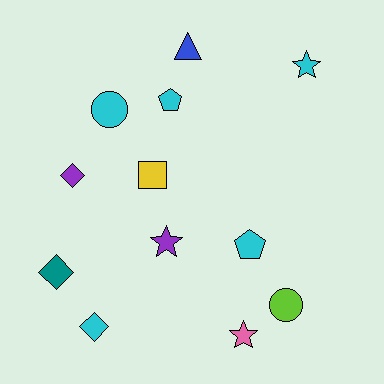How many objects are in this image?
There are 12 objects.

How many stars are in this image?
There are 3 stars.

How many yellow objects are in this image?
There is 1 yellow object.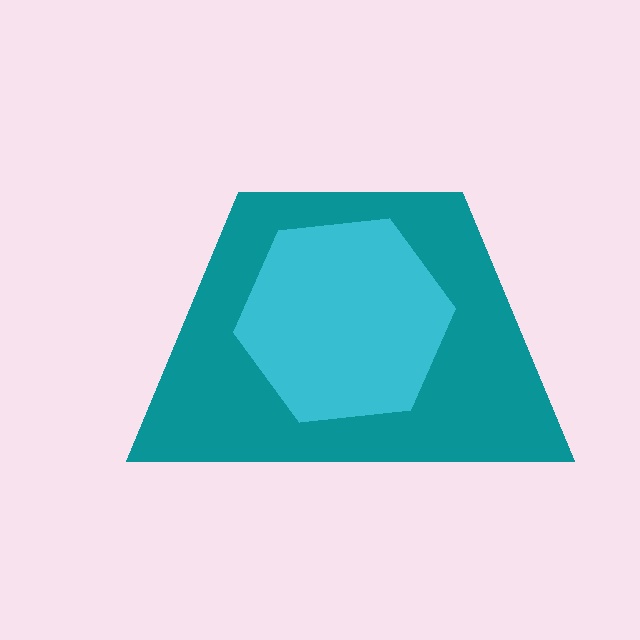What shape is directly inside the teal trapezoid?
The cyan hexagon.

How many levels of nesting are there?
2.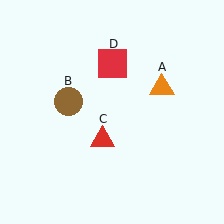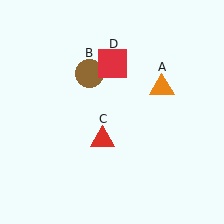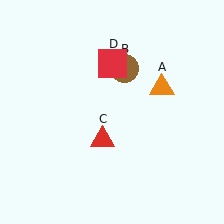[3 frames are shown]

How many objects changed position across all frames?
1 object changed position: brown circle (object B).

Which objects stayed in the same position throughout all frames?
Orange triangle (object A) and red triangle (object C) and red square (object D) remained stationary.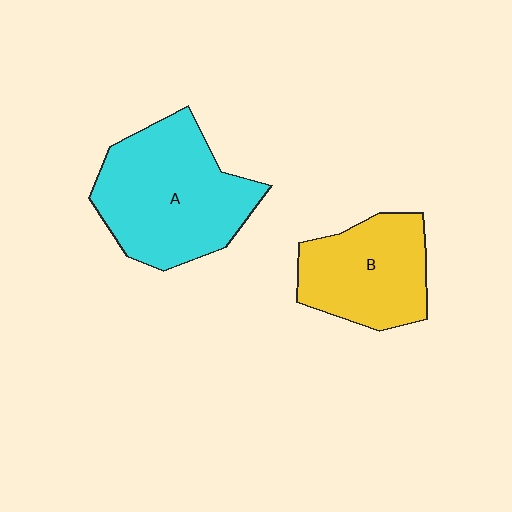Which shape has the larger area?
Shape A (cyan).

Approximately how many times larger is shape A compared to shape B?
Approximately 1.4 times.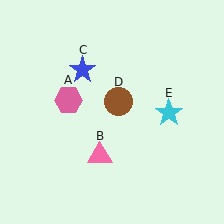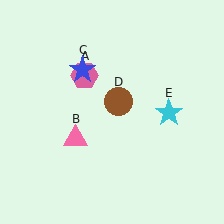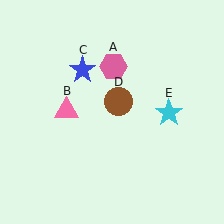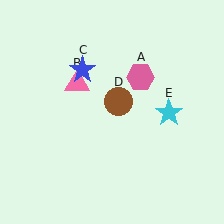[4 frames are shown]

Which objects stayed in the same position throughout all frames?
Blue star (object C) and brown circle (object D) and cyan star (object E) remained stationary.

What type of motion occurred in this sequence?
The pink hexagon (object A), pink triangle (object B) rotated clockwise around the center of the scene.